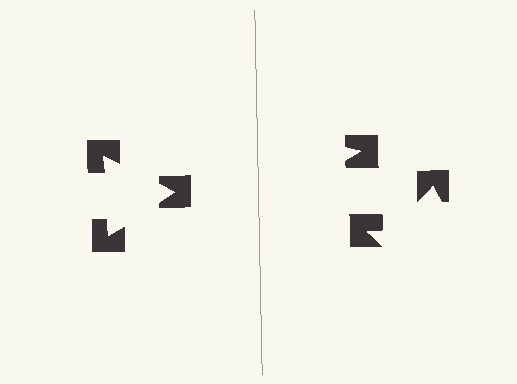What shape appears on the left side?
An illusory triangle.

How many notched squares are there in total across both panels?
6 — 3 on each side.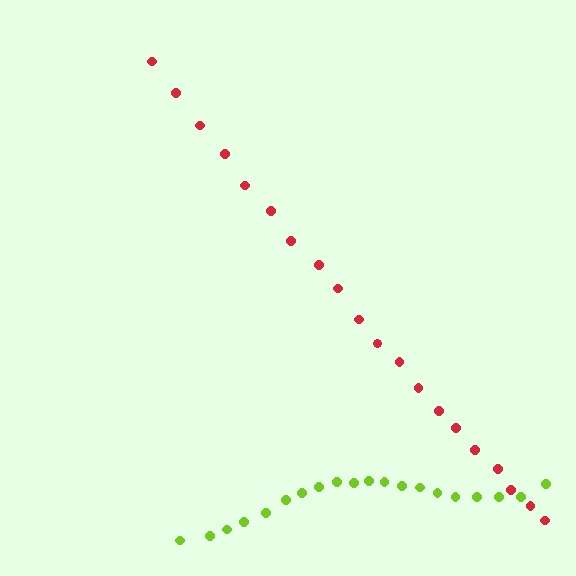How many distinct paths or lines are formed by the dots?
There are 2 distinct paths.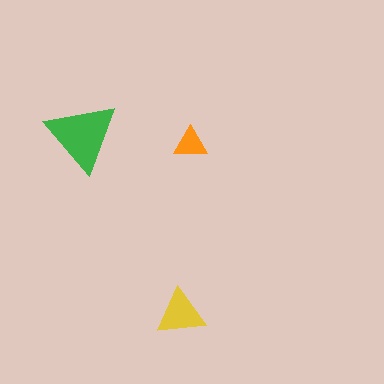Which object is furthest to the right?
The orange triangle is rightmost.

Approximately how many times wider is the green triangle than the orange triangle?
About 2 times wider.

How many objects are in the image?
There are 3 objects in the image.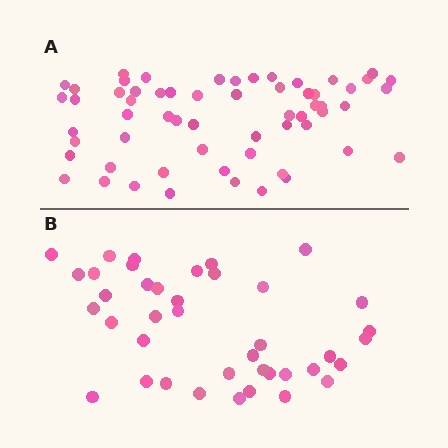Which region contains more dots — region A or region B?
Region A (the top region) has more dots.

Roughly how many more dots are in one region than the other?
Region A has approximately 20 more dots than region B.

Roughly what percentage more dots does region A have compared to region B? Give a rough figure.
About 50% more.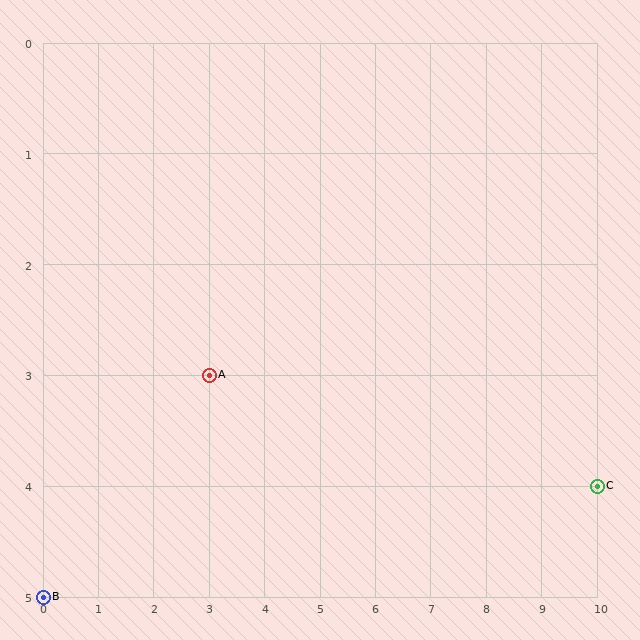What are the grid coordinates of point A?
Point A is at grid coordinates (3, 3).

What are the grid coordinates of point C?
Point C is at grid coordinates (10, 4).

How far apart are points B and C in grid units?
Points B and C are 10 columns and 1 row apart (about 10.0 grid units diagonally).